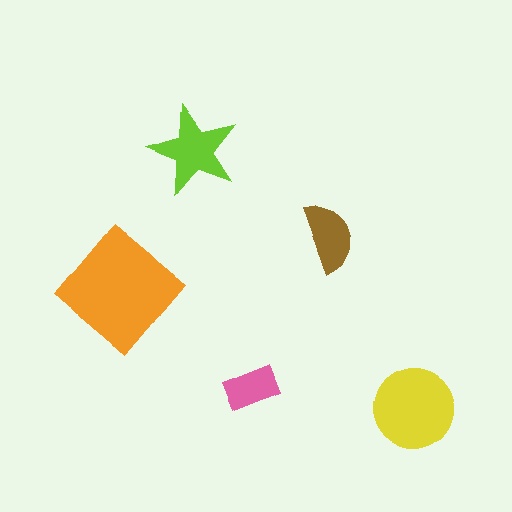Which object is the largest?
The orange diamond.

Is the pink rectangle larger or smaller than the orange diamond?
Smaller.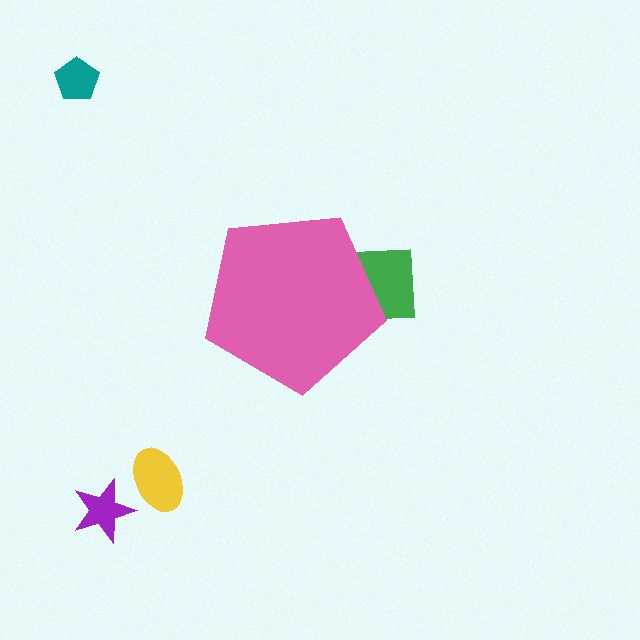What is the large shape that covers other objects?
A pink pentagon.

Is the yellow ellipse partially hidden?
No, the yellow ellipse is fully visible.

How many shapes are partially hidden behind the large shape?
1 shape is partially hidden.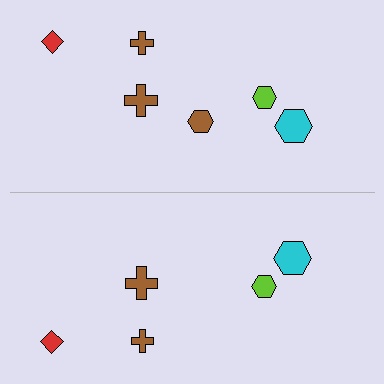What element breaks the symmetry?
A brown hexagon is missing from the bottom side.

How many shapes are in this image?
There are 11 shapes in this image.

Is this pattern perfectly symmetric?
No, the pattern is not perfectly symmetric. A brown hexagon is missing from the bottom side.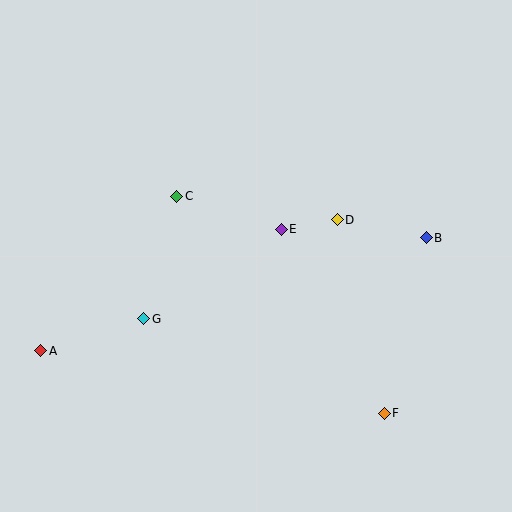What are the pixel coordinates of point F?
Point F is at (384, 413).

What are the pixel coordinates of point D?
Point D is at (337, 220).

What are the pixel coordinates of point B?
Point B is at (426, 238).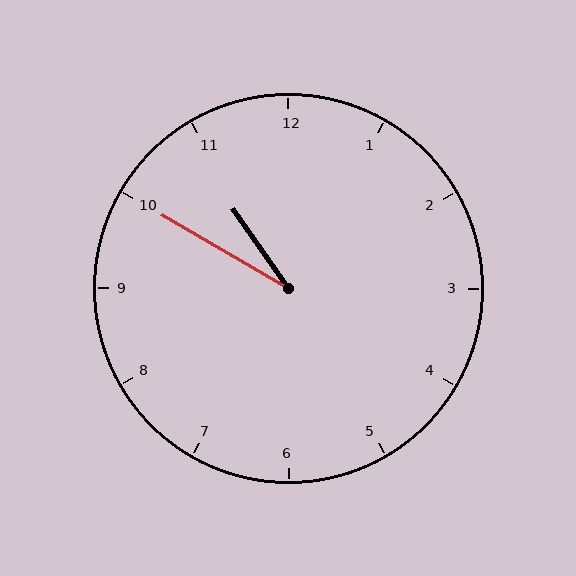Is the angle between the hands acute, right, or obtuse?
It is acute.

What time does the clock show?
10:50.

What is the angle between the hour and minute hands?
Approximately 25 degrees.